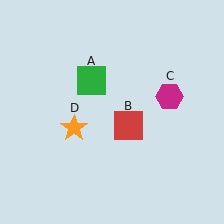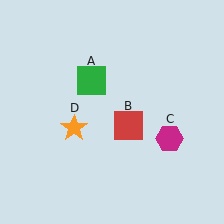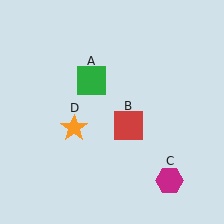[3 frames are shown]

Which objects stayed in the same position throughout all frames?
Green square (object A) and red square (object B) and orange star (object D) remained stationary.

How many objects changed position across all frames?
1 object changed position: magenta hexagon (object C).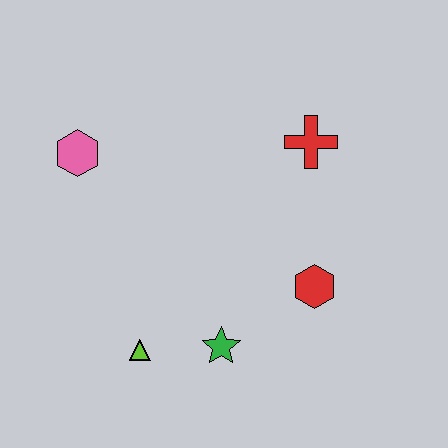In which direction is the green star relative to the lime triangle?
The green star is to the right of the lime triangle.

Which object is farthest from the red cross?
The lime triangle is farthest from the red cross.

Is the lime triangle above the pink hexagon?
No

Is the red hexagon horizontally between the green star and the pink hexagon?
No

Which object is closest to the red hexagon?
The green star is closest to the red hexagon.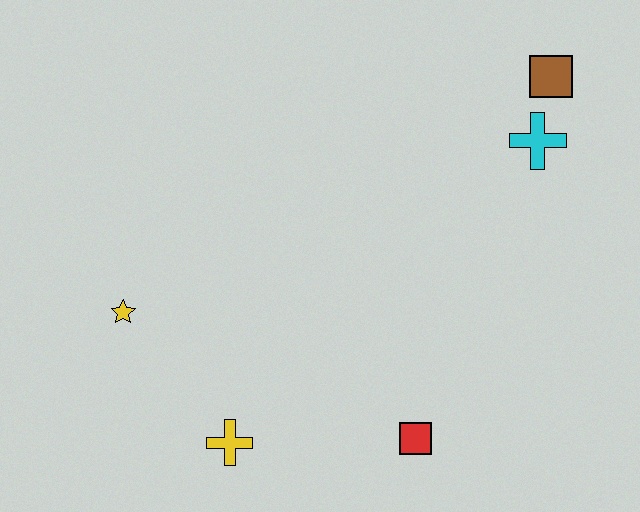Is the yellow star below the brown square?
Yes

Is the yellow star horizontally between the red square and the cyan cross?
No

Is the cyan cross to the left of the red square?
No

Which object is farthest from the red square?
The brown square is farthest from the red square.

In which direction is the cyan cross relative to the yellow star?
The cyan cross is to the right of the yellow star.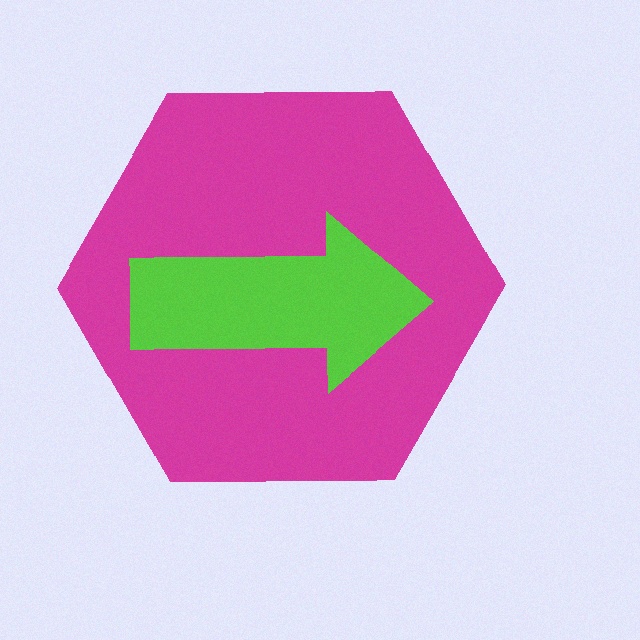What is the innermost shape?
The lime arrow.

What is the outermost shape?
The magenta hexagon.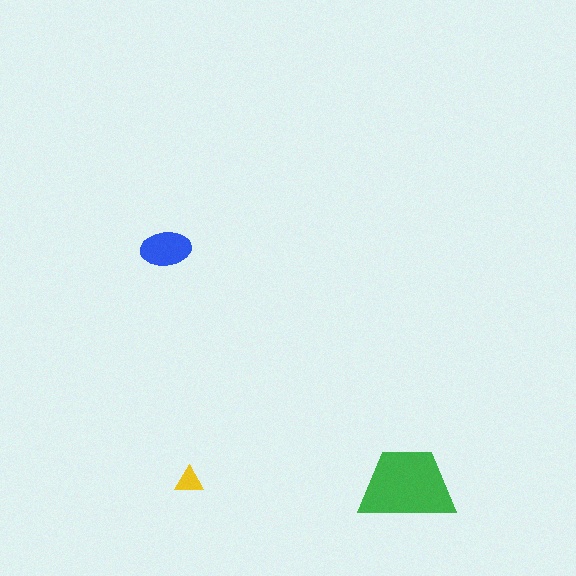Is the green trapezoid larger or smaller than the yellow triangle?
Larger.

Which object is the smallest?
The yellow triangle.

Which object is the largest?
The green trapezoid.